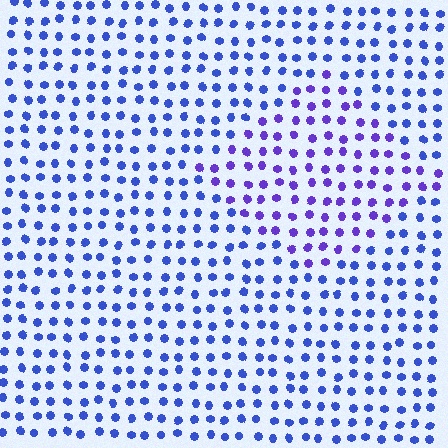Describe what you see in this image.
The image is filled with small blue elements in a uniform arrangement. A diamond-shaped region is visible where the elements are tinted to a slightly different hue, forming a subtle color boundary.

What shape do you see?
I see a diamond.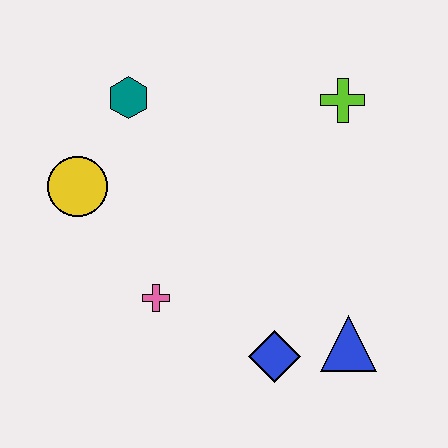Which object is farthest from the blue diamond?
The teal hexagon is farthest from the blue diamond.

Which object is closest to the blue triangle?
The blue diamond is closest to the blue triangle.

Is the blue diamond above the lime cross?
No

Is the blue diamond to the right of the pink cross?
Yes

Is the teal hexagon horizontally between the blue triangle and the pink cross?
No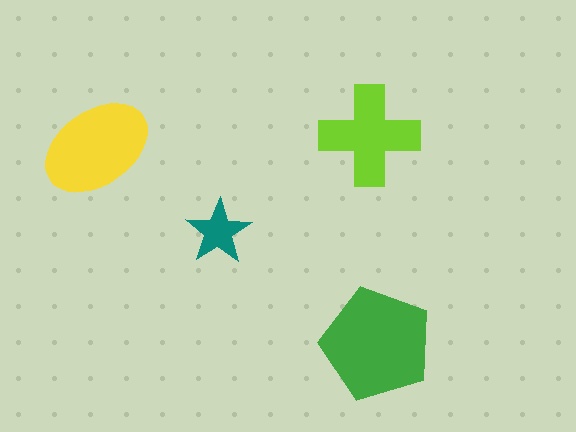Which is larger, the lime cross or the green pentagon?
The green pentagon.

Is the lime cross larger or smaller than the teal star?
Larger.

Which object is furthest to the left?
The yellow ellipse is leftmost.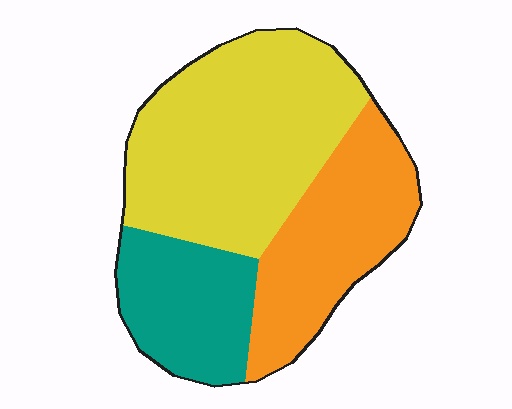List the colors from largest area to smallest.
From largest to smallest: yellow, orange, teal.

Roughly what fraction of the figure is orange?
Orange covers roughly 30% of the figure.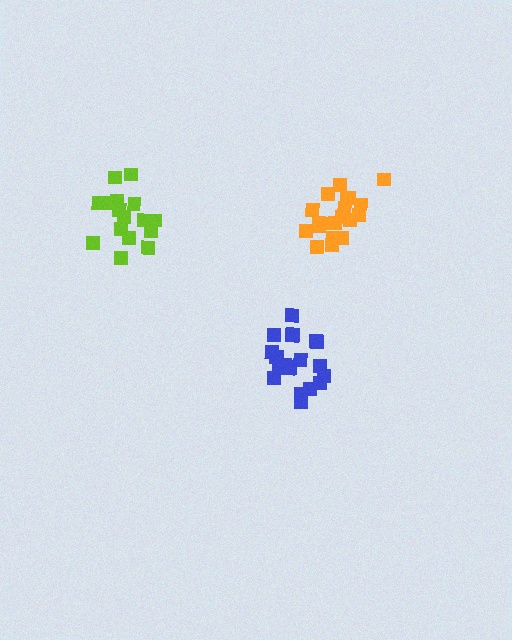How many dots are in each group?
Group 1: 16 dots, Group 2: 20 dots, Group 3: 20 dots (56 total).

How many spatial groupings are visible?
There are 3 spatial groupings.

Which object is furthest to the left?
The lime cluster is leftmost.